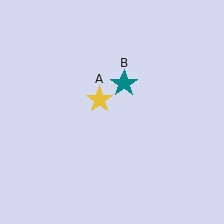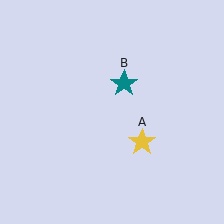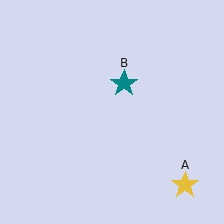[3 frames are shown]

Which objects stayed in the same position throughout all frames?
Teal star (object B) remained stationary.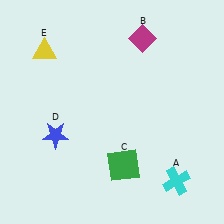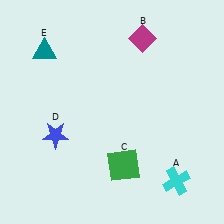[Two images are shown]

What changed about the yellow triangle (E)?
In Image 1, E is yellow. In Image 2, it changed to teal.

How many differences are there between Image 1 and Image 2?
There is 1 difference between the two images.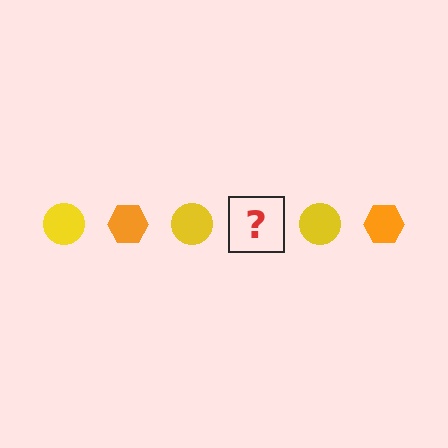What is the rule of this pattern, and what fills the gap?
The rule is that the pattern alternates between yellow circle and orange hexagon. The gap should be filled with an orange hexagon.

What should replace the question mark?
The question mark should be replaced with an orange hexagon.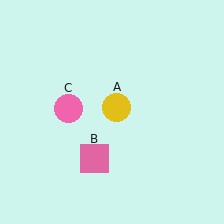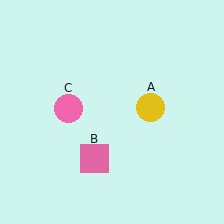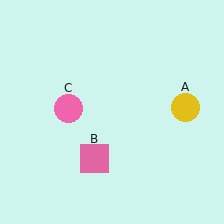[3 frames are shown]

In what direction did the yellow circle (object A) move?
The yellow circle (object A) moved right.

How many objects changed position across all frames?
1 object changed position: yellow circle (object A).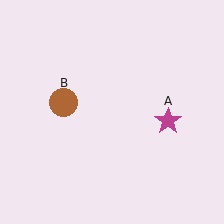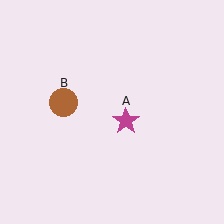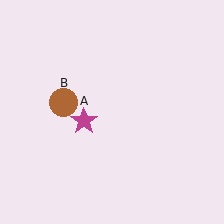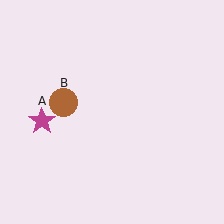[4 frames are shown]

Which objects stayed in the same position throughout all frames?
Brown circle (object B) remained stationary.